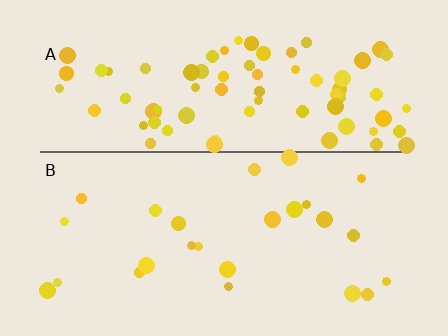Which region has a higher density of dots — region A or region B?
A (the top).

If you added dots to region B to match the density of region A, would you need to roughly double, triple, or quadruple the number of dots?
Approximately triple.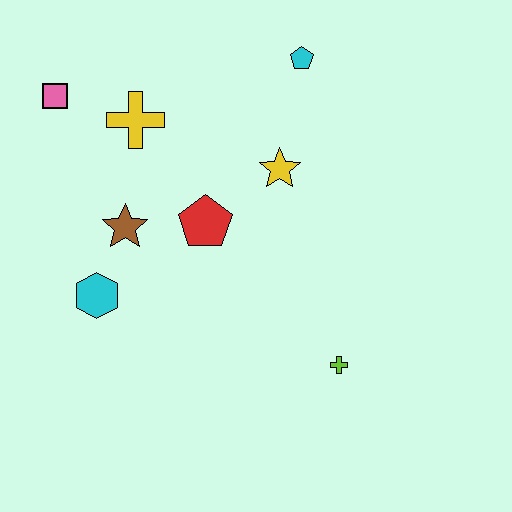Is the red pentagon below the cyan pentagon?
Yes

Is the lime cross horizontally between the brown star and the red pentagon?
No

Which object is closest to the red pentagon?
The brown star is closest to the red pentagon.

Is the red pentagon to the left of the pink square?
No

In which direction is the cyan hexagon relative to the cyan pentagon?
The cyan hexagon is below the cyan pentagon.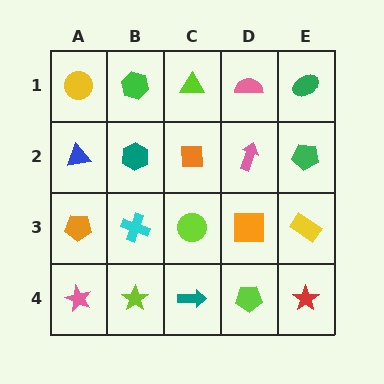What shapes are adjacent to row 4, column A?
An orange pentagon (row 3, column A), a lime star (row 4, column B).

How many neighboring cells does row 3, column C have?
4.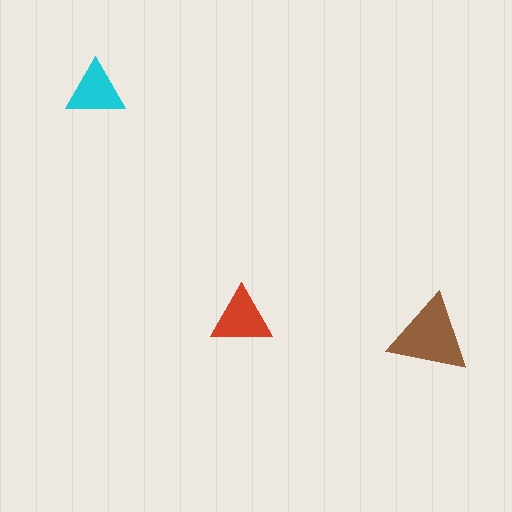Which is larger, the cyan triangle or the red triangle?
The red one.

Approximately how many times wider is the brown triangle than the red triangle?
About 1.5 times wider.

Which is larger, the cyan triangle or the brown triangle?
The brown one.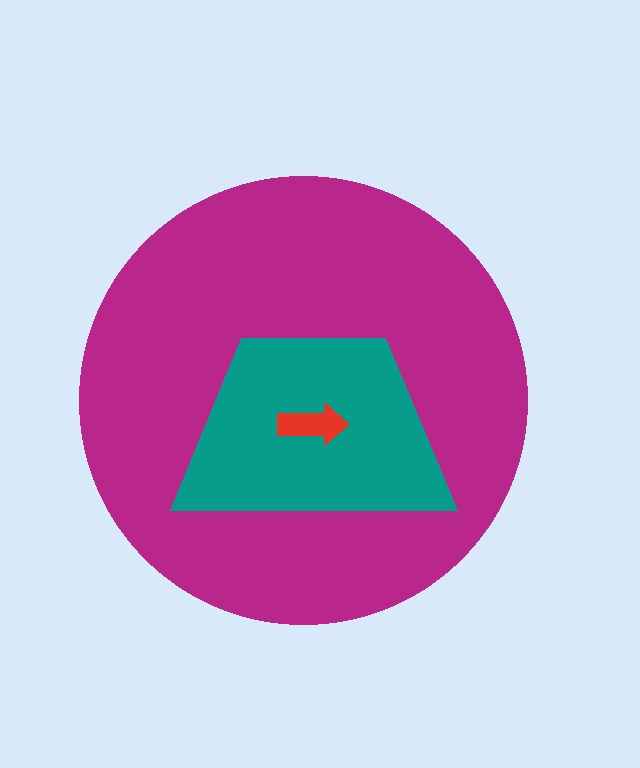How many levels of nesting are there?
3.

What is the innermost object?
The red arrow.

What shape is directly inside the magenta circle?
The teal trapezoid.